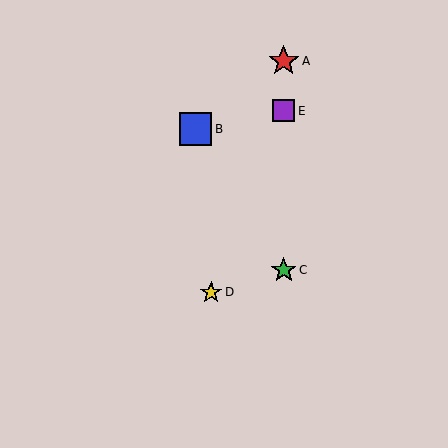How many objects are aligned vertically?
3 objects (A, C, E) are aligned vertically.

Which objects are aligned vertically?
Objects A, C, E are aligned vertically.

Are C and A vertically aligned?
Yes, both are at x≈284.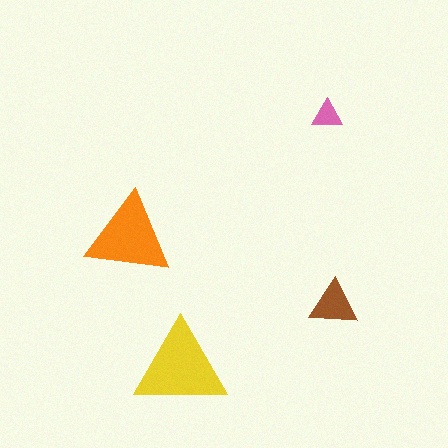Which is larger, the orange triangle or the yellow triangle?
The yellow one.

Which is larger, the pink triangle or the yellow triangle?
The yellow one.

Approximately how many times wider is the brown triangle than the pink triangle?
About 1.5 times wider.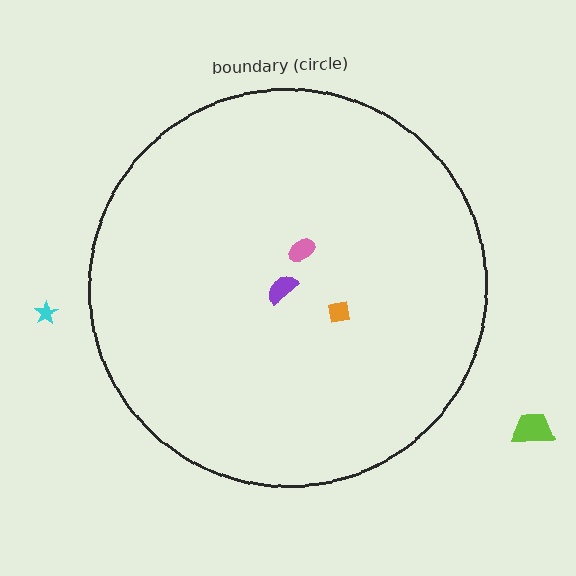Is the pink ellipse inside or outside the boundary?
Inside.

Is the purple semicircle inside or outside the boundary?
Inside.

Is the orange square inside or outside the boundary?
Inside.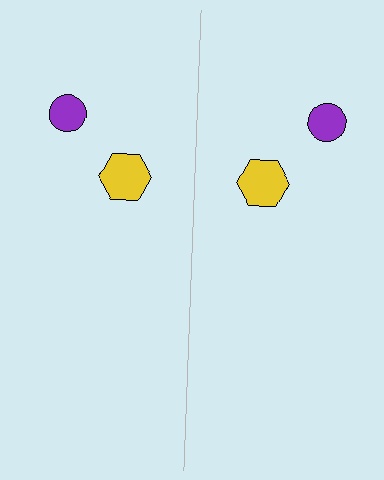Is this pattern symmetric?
Yes, this pattern has bilateral (reflection) symmetry.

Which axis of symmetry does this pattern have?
The pattern has a vertical axis of symmetry running through the center of the image.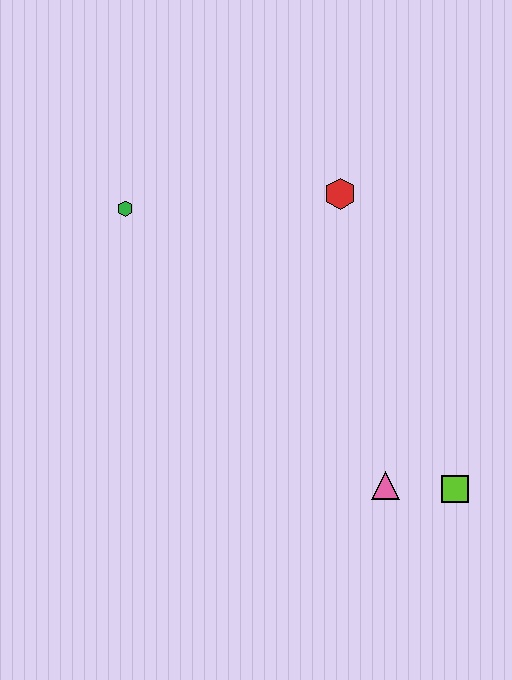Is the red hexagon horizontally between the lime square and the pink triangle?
No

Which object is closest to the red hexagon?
The green hexagon is closest to the red hexagon.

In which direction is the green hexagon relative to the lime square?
The green hexagon is to the left of the lime square.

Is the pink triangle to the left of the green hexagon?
No